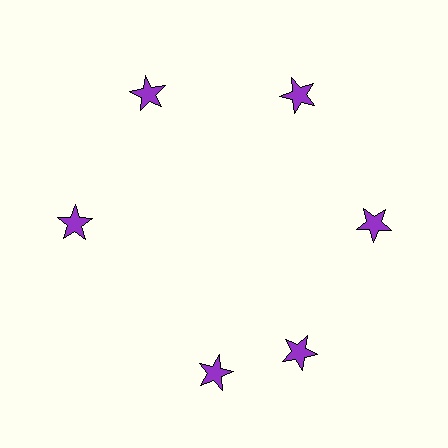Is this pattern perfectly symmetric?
No. The 6 purple stars are arranged in a ring, but one element near the 7 o'clock position is rotated out of alignment along the ring, breaking the 6-fold rotational symmetry.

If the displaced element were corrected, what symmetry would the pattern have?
It would have 6-fold rotational symmetry — the pattern would map onto itself every 60 degrees.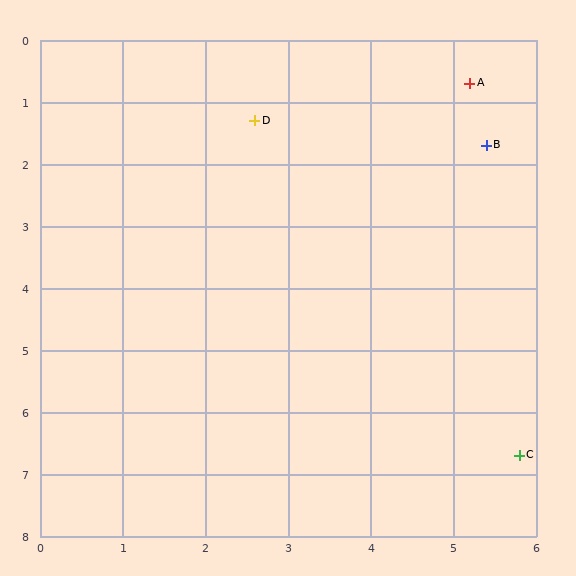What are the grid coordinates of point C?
Point C is at approximately (5.8, 6.7).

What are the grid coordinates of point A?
Point A is at approximately (5.2, 0.7).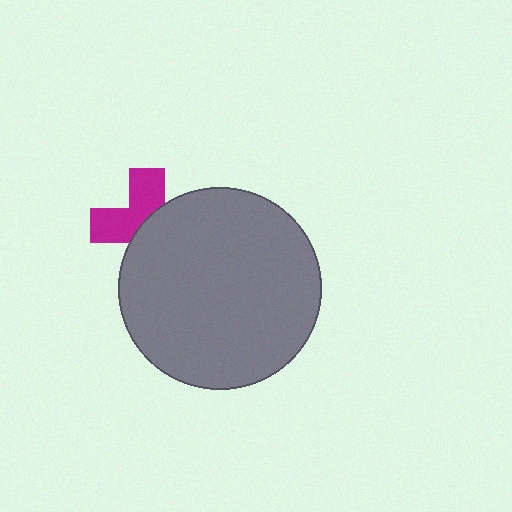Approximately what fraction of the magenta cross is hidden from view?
Roughly 53% of the magenta cross is hidden behind the gray circle.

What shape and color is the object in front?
The object in front is a gray circle.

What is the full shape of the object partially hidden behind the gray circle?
The partially hidden object is a magenta cross.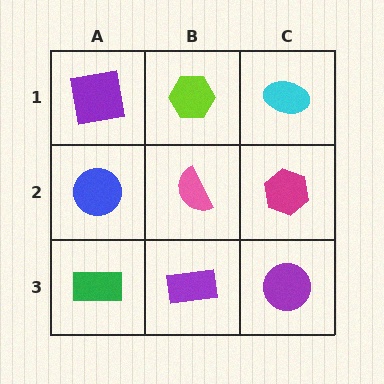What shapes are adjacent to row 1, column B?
A pink semicircle (row 2, column B), a purple square (row 1, column A), a cyan ellipse (row 1, column C).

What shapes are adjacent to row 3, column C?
A magenta hexagon (row 2, column C), a purple rectangle (row 3, column B).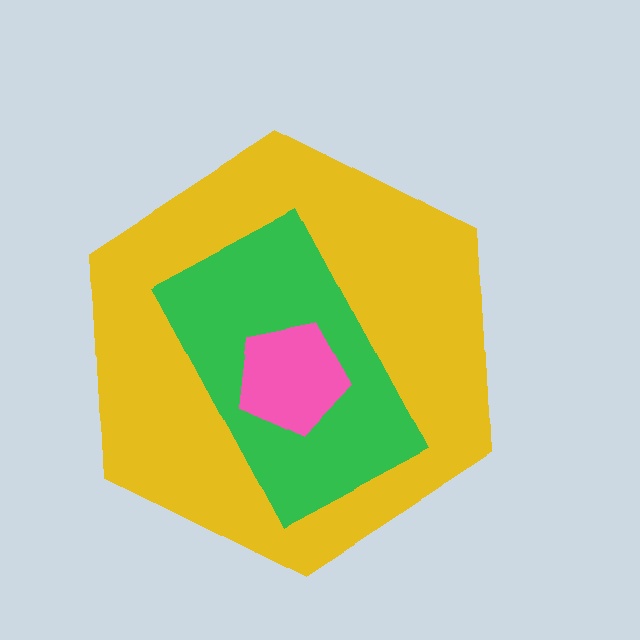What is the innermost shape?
The pink pentagon.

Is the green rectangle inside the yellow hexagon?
Yes.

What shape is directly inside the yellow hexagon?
The green rectangle.